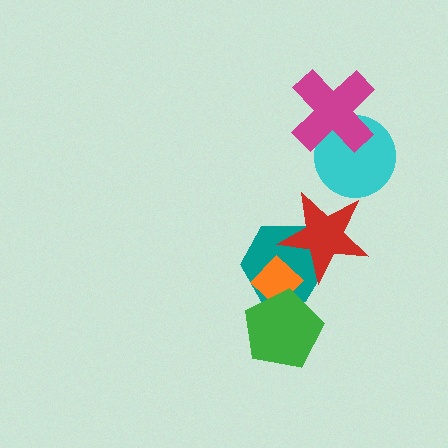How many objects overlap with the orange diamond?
3 objects overlap with the orange diamond.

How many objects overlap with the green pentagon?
2 objects overlap with the green pentagon.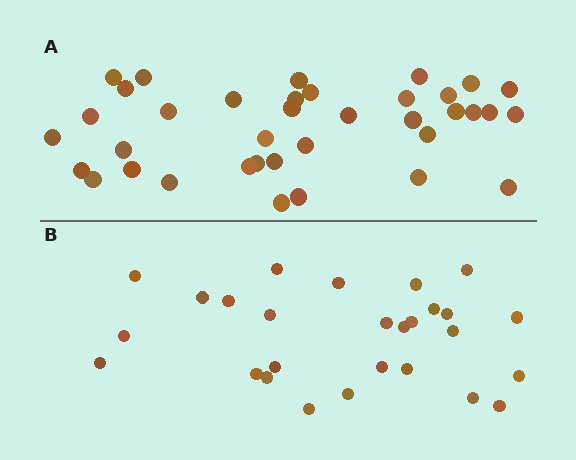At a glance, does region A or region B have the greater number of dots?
Region A (the top region) has more dots.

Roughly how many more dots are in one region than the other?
Region A has roughly 10 or so more dots than region B.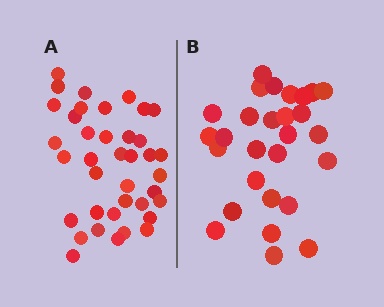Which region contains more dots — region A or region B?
Region A (the left region) has more dots.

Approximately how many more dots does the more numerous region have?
Region A has roughly 10 or so more dots than region B.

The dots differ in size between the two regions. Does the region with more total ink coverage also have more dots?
No. Region B has more total ink coverage because its dots are larger, but region A actually contains more individual dots. Total area can be misleading — the number of items is what matters here.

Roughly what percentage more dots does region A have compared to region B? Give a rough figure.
About 35% more.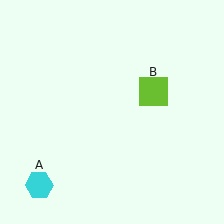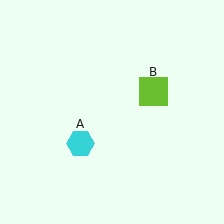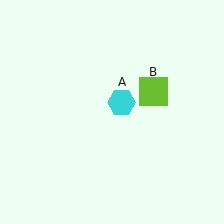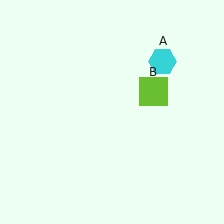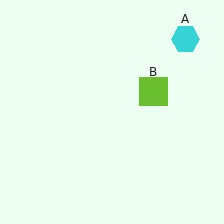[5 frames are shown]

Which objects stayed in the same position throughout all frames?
Lime square (object B) remained stationary.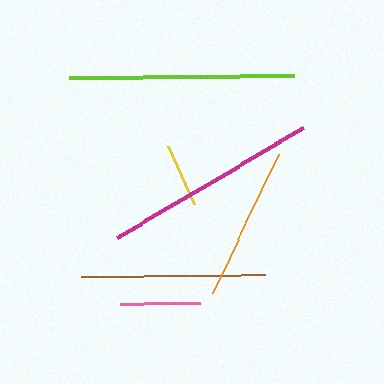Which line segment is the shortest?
The yellow line is the shortest at approximately 63 pixels.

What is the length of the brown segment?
The brown segment is approximately 183 pixels long.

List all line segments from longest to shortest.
From longest to shortest: lime, magenta, brown, orange, pink, yellow.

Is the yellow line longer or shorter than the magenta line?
The magenta line is longer than the yellow line.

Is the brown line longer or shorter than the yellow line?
The brown line is longer than the yellow line.